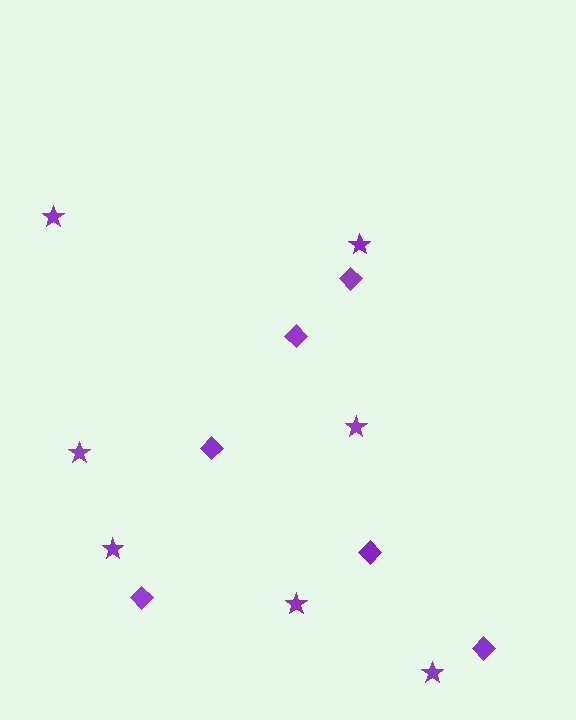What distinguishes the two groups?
There are 2 groups: one group of diamonds (6) and one group of stars (7).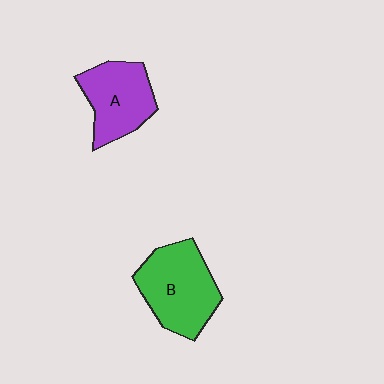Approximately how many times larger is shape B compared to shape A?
Approximately 1.2 times.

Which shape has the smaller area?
Shape A (purple).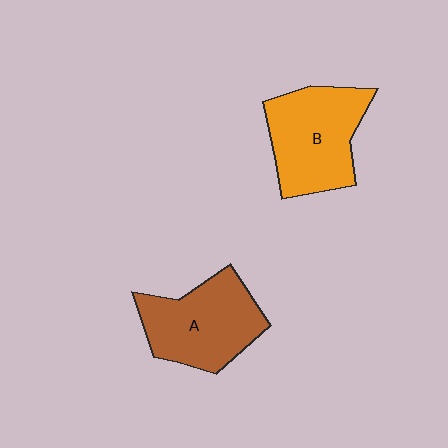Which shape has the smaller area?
Shape A (brown).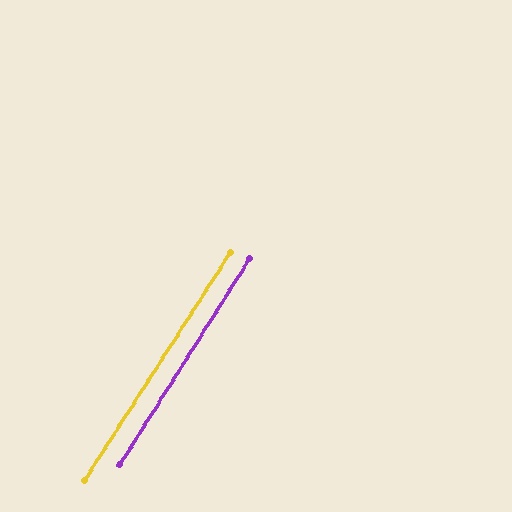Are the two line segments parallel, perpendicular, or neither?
Parallel — their directions differ by only 0.5°.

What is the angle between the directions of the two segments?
Approximately 1 degree.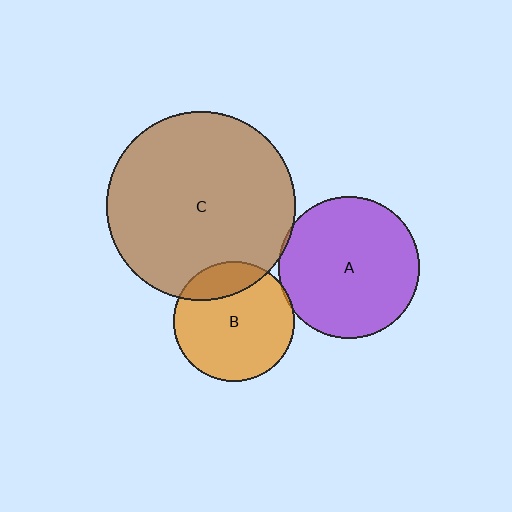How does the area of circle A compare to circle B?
Approximately 1.4 times.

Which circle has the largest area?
Circle C (brown).